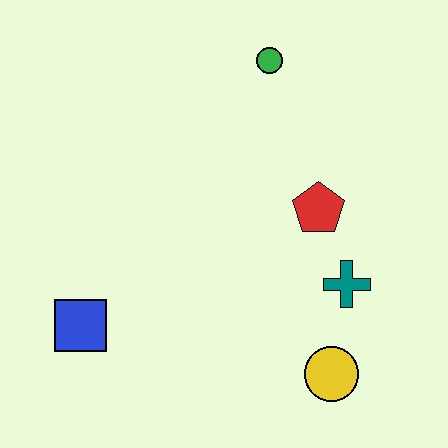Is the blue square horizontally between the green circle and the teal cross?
No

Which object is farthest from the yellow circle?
The green circle is farthest from the yellow circle.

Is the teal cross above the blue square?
Yes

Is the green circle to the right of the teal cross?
No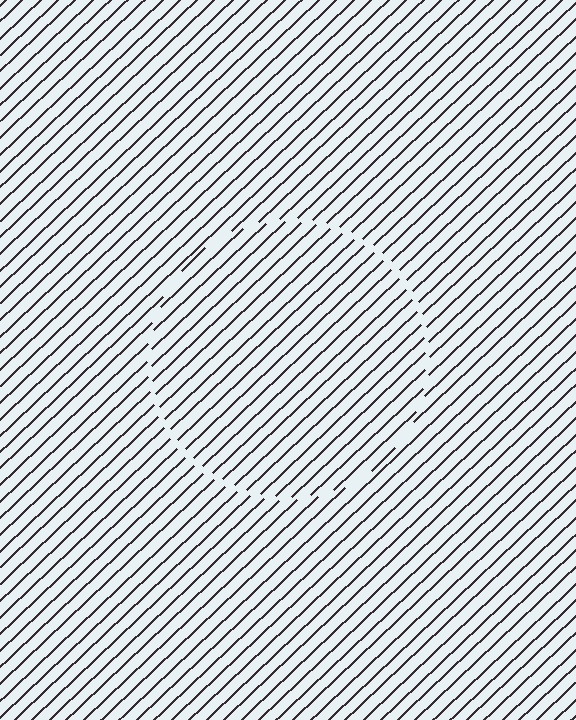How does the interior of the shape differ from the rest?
The interior of the shape contains the same grating, shifted by half a period — the contour is defined by the phase discontinuity where line-ends from the inner and outer gratings abut.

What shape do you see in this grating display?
An illusory circle. The interior of the shape contains the same grating, shifted by half a period — the contour is defined by the phase discontinuity where line-ends from the inner and outer gratings abut.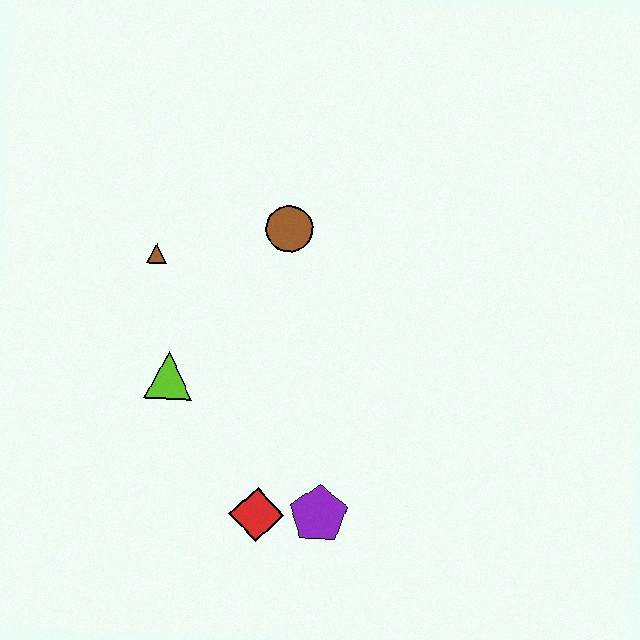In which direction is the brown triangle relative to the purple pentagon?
The brown triangle is above the purple pentagon.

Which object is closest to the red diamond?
The purple pentagon is closest to the red diamond.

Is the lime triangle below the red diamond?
No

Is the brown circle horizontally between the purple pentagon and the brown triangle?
Yes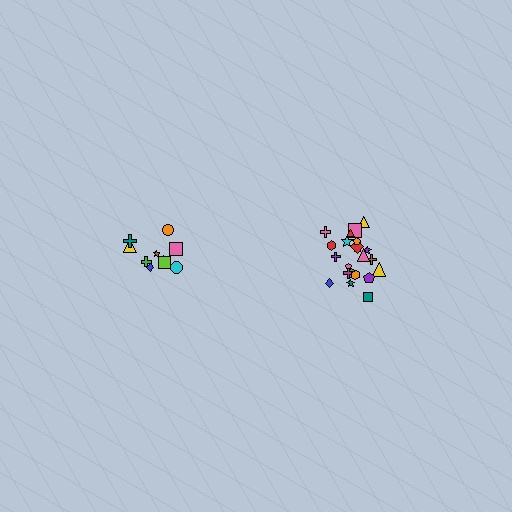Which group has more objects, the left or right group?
The right group.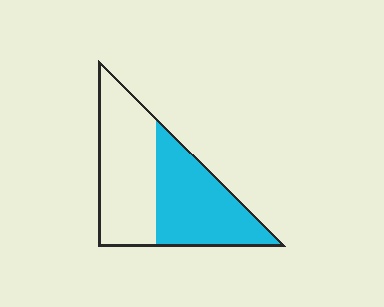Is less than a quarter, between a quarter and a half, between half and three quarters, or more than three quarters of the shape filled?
Between a quarter and a half.